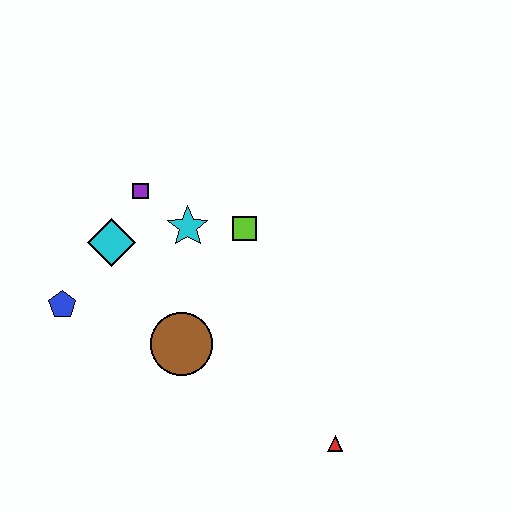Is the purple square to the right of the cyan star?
No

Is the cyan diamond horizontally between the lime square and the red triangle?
No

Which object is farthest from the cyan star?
The red triangle is farthest from the cyan star.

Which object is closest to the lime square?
The cyan star is closest to the lime square.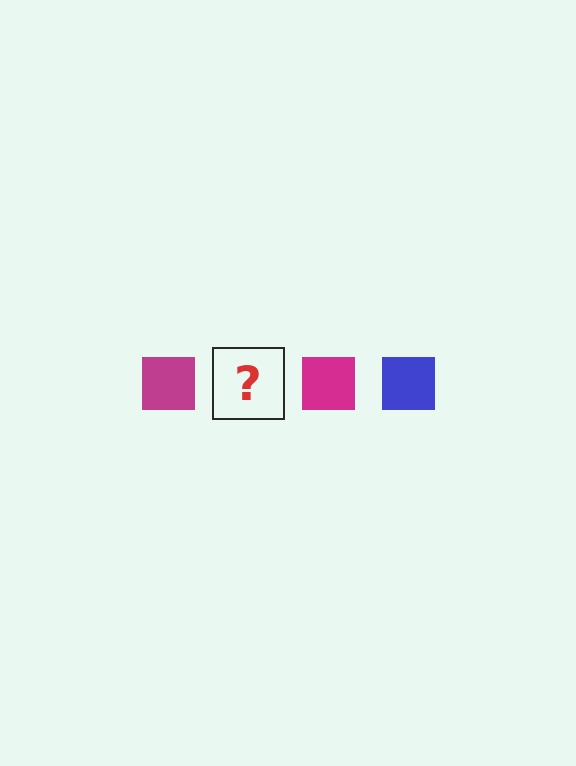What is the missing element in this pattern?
The missing element is a blue square.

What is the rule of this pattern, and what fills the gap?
The rule is that the pattern cycles through magenta, blue squares. The gap should be filled with a blue square.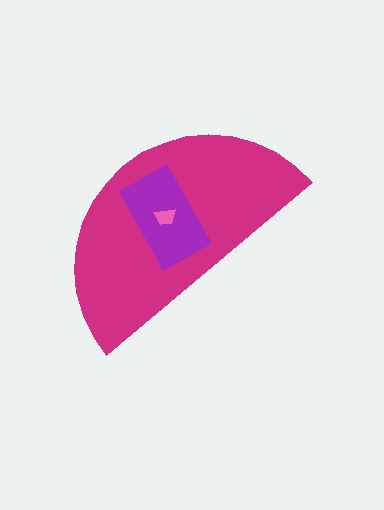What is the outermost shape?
The magenta semicircle.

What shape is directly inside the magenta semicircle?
The purple rectangle.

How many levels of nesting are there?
3.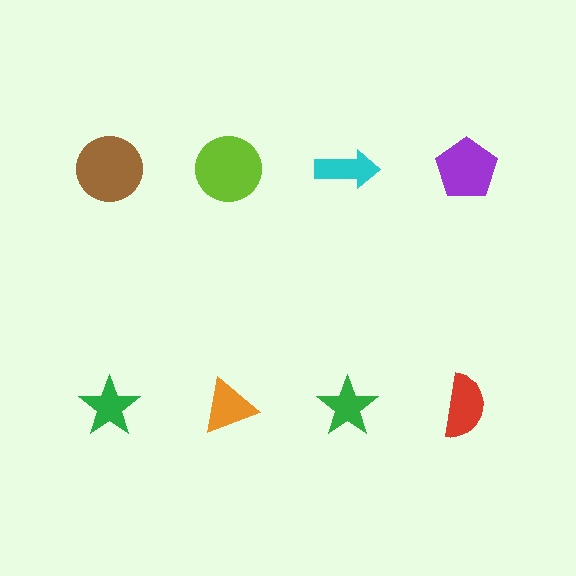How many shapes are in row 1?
4 shapes.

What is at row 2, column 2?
An orange triangle.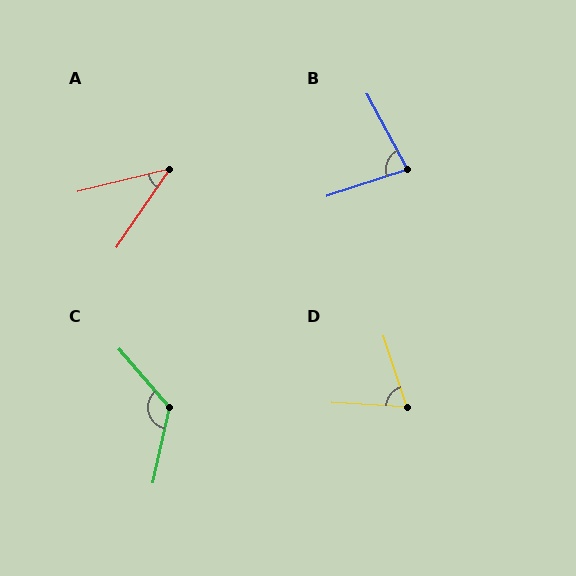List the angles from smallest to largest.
A (42°), D (68°), B (80°), C (127°).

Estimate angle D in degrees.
Approximately 68 degrees.